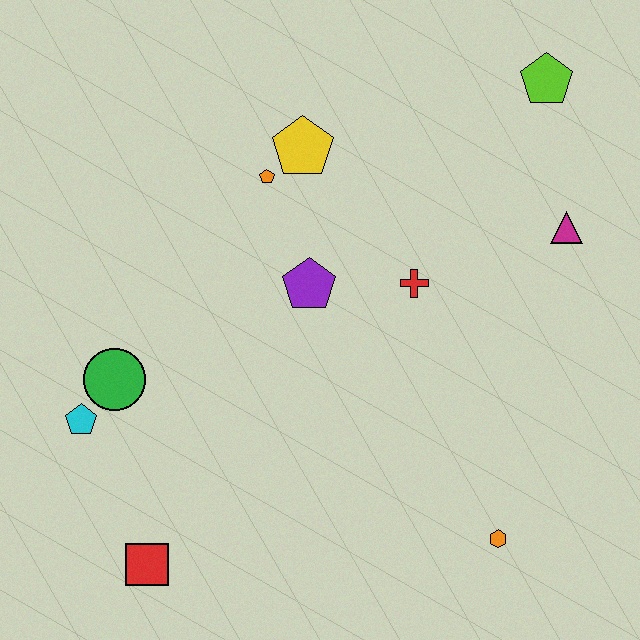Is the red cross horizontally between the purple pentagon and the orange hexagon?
Yes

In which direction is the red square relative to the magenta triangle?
The red square is to the left of the magenta triangle.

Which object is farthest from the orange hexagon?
The lime pentagon is farthest from the orange hexagon.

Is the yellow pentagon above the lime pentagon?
No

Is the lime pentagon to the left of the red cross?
No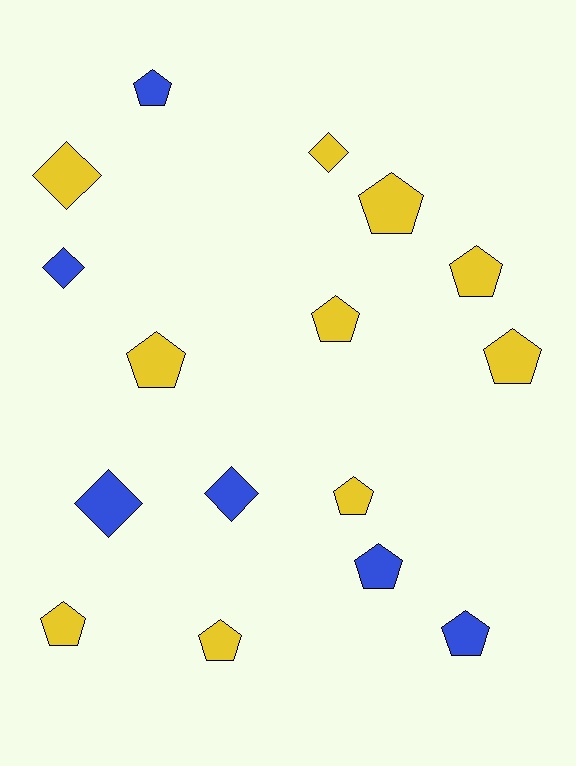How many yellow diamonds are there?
There are 2 yellow diamonds.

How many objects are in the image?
There are 16 objects.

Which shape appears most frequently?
Pentagon, with 11 objects.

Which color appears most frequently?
Yellow, with 10 objects.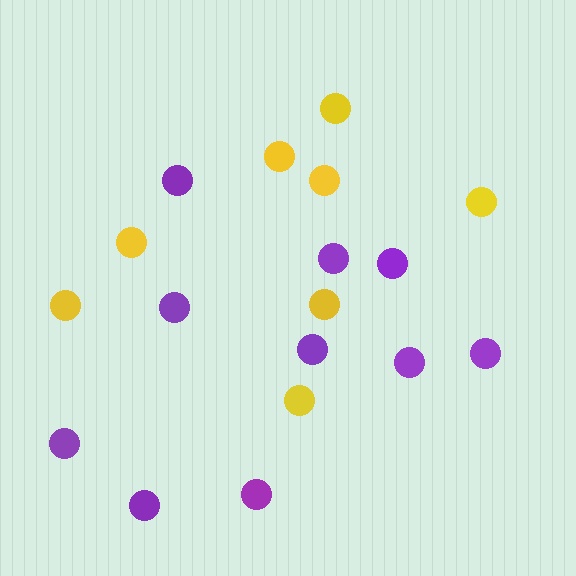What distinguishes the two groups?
There are 2 groups: one group of purple circles (10) and one group of yellow circles (8).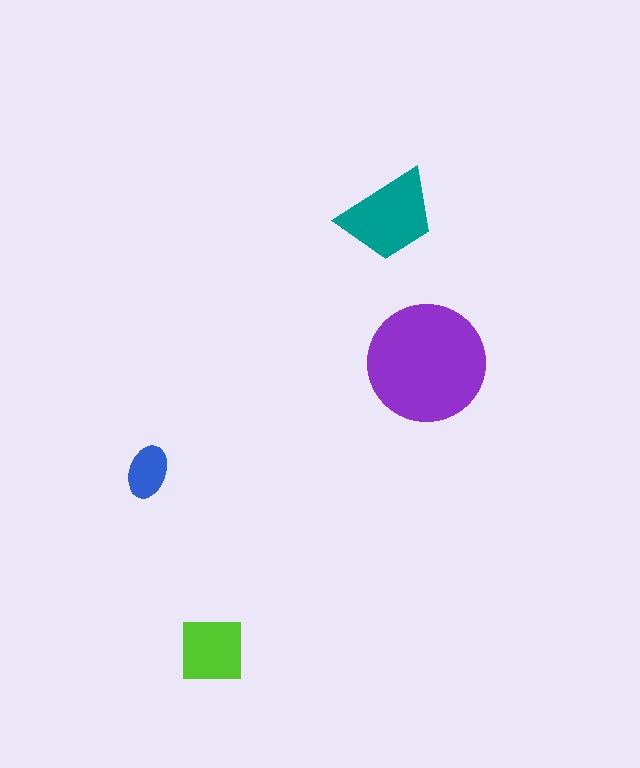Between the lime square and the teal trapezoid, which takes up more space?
The teal trapezoid.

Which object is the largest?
The purple circle.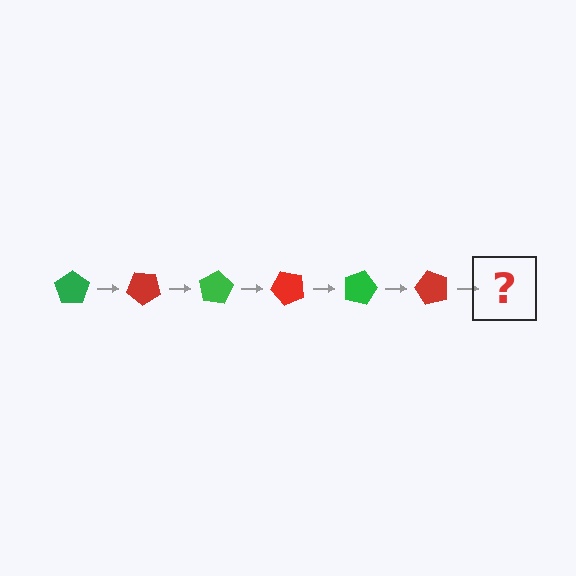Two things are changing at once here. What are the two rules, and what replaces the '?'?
The two rules are that it rotates 40 degrees each step and the color cycles through green and red. The '?' should be a green pentagon, rotated 240 degrees from the start.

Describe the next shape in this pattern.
It should be a green pentagon, rotated 240 degrees from the start.